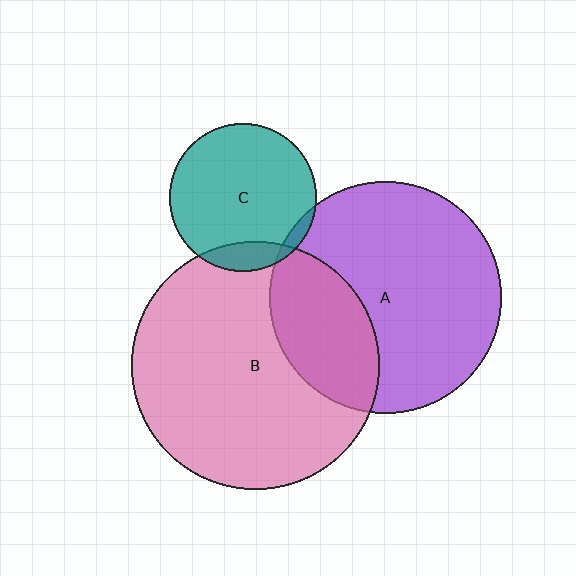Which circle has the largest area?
Circle B (pink).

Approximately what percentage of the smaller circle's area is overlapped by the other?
Approximately 10%.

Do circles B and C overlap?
Yes.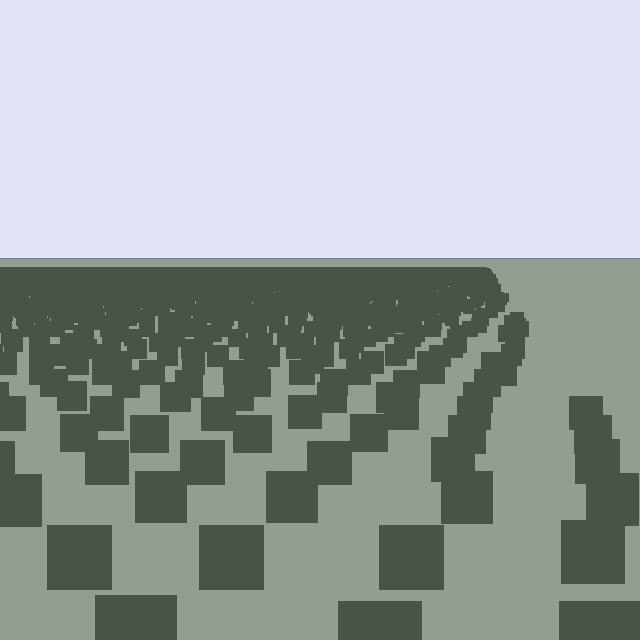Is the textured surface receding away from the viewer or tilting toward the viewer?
The surface is receding away from the viewer. Texture elements get smaller and denser toward the top.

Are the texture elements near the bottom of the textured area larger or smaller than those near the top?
Larger. Near the bottom, elements are closer to the viewer and appear at a bigger on-screen size.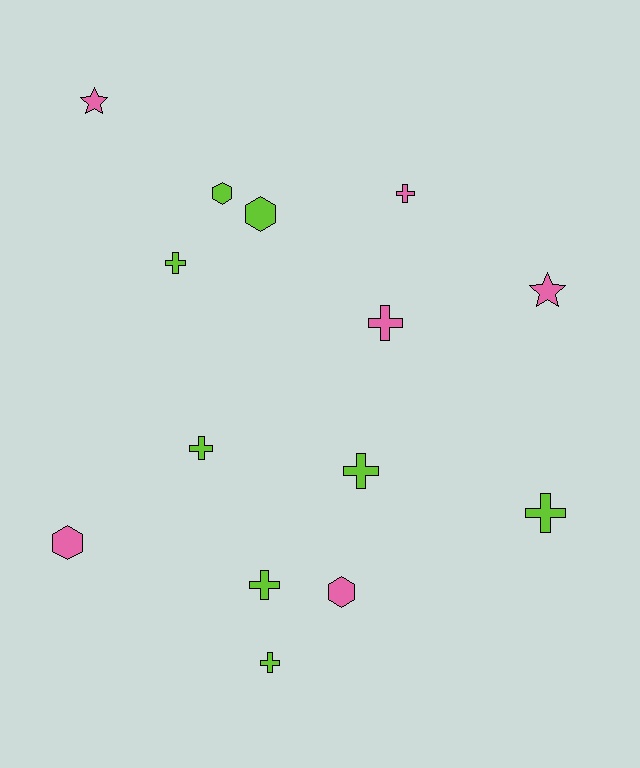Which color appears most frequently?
Lime, with 8 objects.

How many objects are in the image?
There are 14 objects.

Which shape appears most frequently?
Cross, with 8 objects.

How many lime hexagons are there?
There are 2 lime hexagons.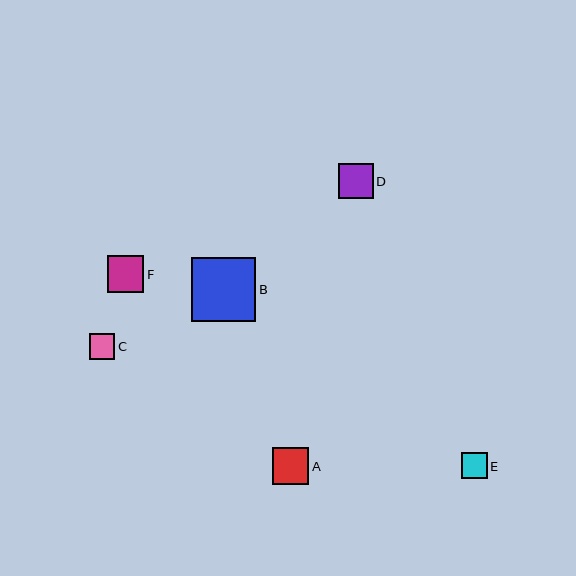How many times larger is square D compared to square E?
Square D is approximately 1.3 times the size of square E.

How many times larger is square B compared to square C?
Square B is approximately 2.5 times the size of square C.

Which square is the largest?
Square B is the largest with a size of approximately 64 pixels.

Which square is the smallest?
Square C is the smallest with a size of approximately 26 pixels.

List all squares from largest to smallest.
From largest to smallest: B, A, F, D, E, C.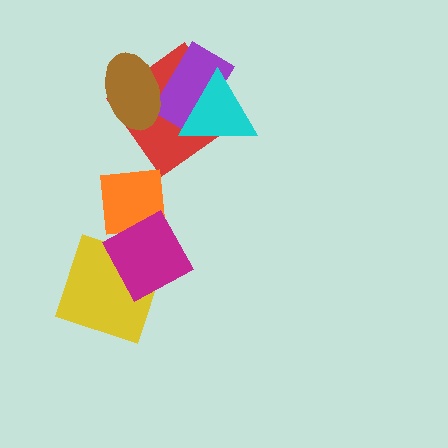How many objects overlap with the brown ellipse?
2 objects overlap with the brown ellipse.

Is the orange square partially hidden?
Yes, it is partially covered by another shape.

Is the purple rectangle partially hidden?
Yes, it is partially covered by another shape.